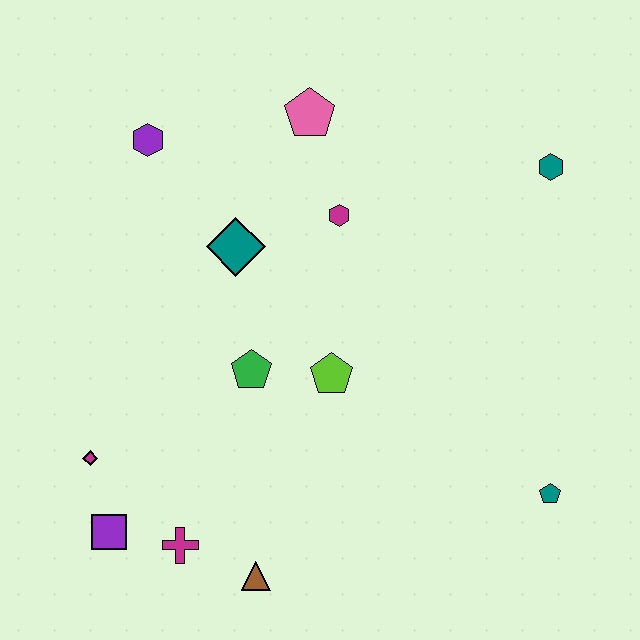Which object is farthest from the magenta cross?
The teal hexagon is farthest from the magenta cross.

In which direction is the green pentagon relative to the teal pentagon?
The green pentagon is to the left of the teal pentagon.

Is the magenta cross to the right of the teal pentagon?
No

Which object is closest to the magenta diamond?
The purple square is closest to the magenta diamond.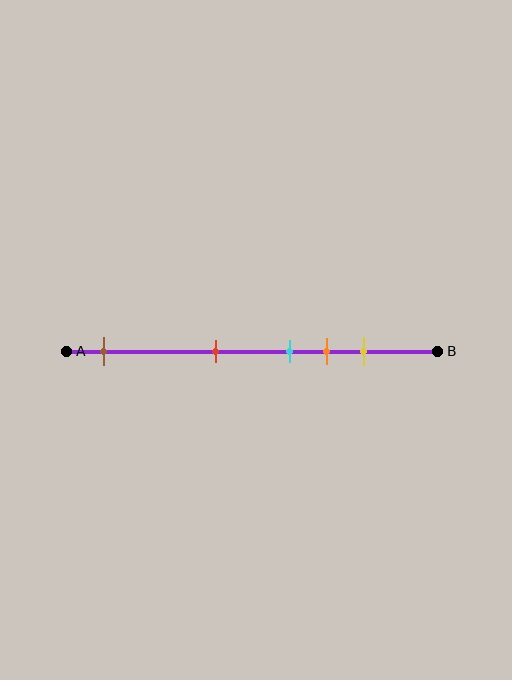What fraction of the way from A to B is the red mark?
The red mark is approximately 40% (0.4) of the way from A to B.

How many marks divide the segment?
There are 5 marks dividing the segment.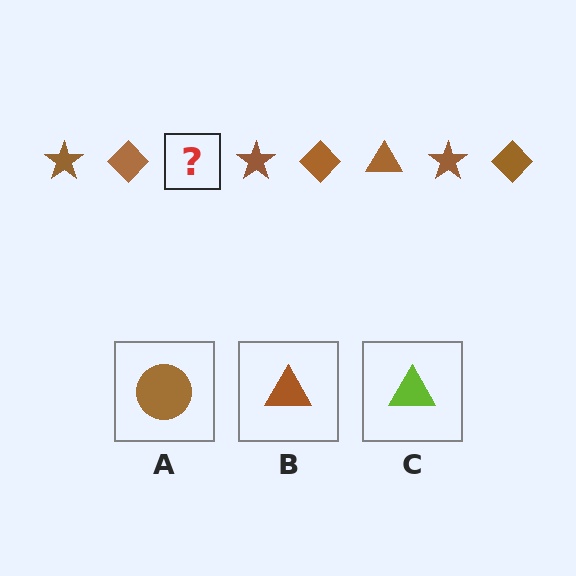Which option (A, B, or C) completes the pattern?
B.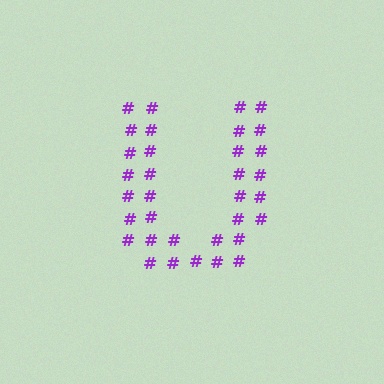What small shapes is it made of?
It is made of small hash symbols.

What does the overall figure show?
The overall figure shows the letter U.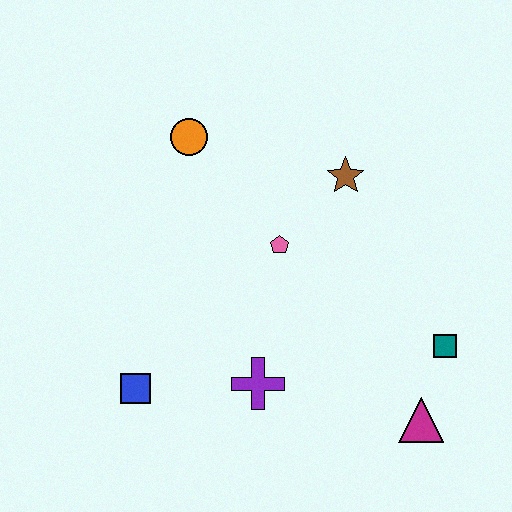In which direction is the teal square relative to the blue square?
The teal square is to the right of the blue square.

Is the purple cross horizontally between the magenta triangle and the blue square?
Yes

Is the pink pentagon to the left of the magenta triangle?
Yes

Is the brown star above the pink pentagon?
Yes